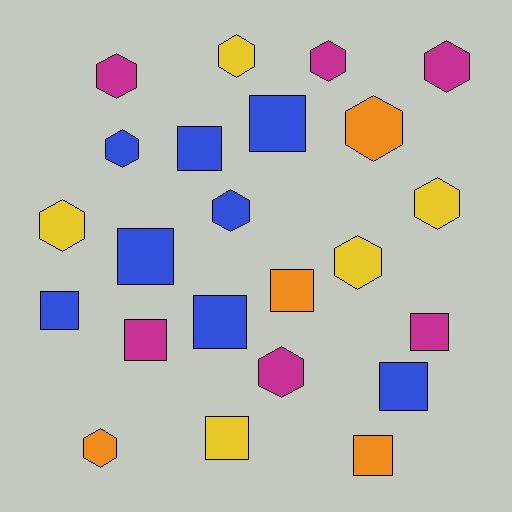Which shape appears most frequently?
Hexagon, with 12 objects.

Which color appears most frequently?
Blue, with 8 objects.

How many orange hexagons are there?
There are 2 orange hexagons.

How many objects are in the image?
There are 23 objects.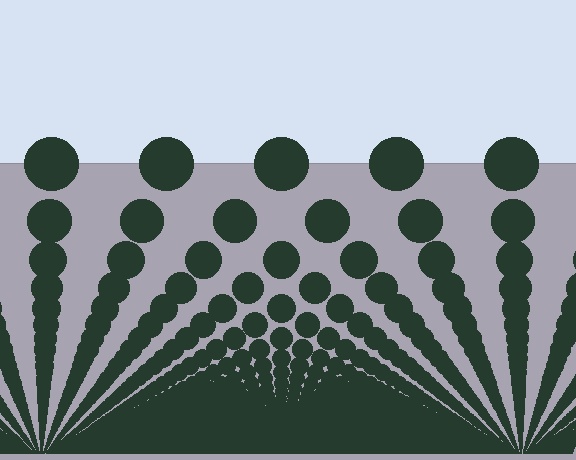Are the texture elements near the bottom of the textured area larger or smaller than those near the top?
Smaller. The gradient is inverted — elements near the bottom are smaller and denser.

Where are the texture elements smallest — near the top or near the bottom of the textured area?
Near the bottom.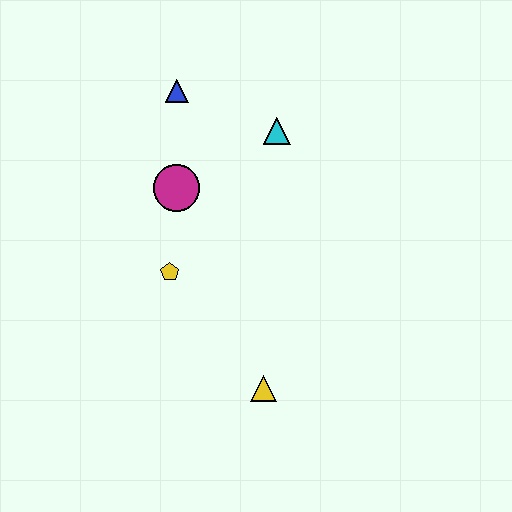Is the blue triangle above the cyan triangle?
Yes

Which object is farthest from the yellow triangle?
The blue triangle is farthest from the yellow triangle.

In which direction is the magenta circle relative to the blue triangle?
The magenta circle is below the blue triangle.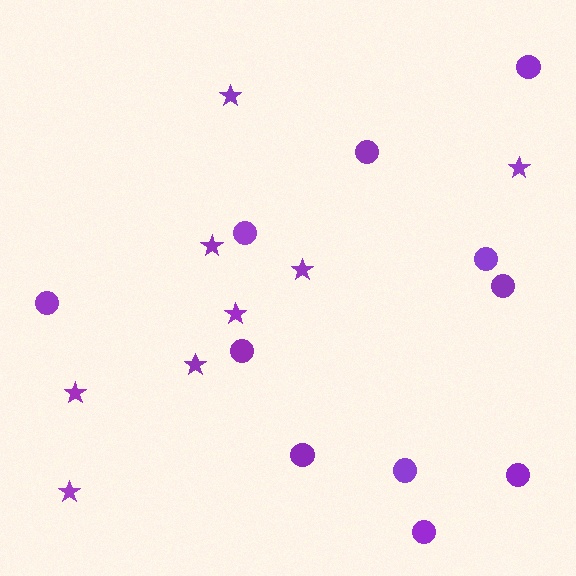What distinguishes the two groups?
There are 2 groups: one group of stars (8) and one group of circles (11).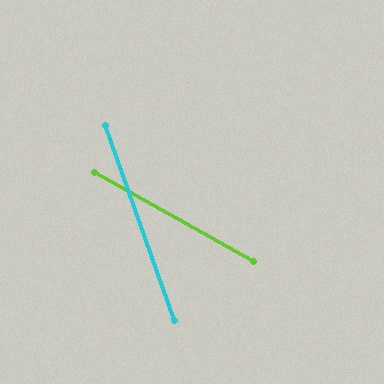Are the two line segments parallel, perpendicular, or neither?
Neither parallel nor perpendicular — they differ by about 41°.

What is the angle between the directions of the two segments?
Approximately 41 degrees.